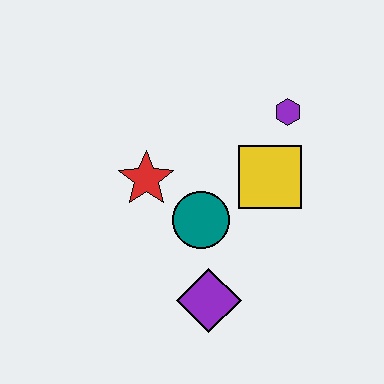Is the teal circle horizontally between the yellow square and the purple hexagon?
No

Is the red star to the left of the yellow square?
Yes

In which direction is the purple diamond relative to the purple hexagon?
The purple diamond is below the purple hexagon.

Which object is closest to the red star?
The teal circle is closest to the red star.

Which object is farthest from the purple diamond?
The purple hexagon is farthest from the purple diamond.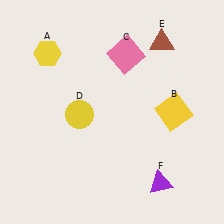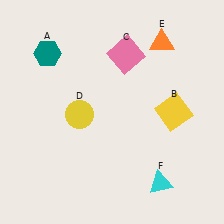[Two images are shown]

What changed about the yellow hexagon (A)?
In Image 1, A is yellow. In Image 2, it changed to teal.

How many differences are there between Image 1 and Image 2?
There are 3 differences between the two images.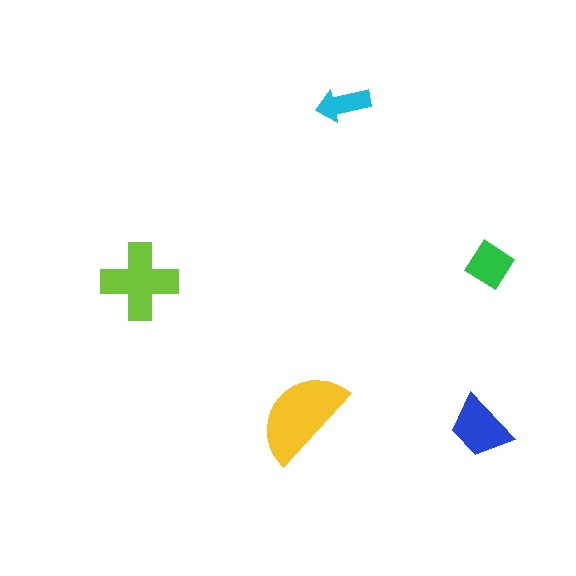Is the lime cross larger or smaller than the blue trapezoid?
Larger.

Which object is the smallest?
The cyan arrow.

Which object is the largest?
The yellow semicircle.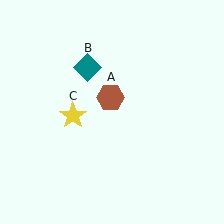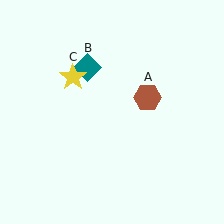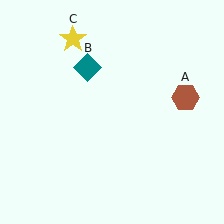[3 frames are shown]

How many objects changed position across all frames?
2 objects changed position: brown hexagon (object A), yellow star (object C).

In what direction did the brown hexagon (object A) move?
The brown hexagon (object A) moved right.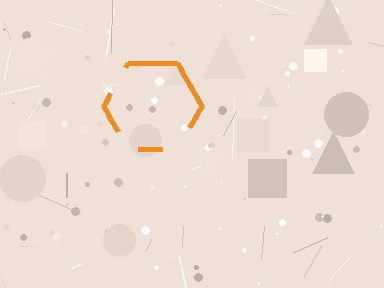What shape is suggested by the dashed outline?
The dashed outline suggests a hexagon.